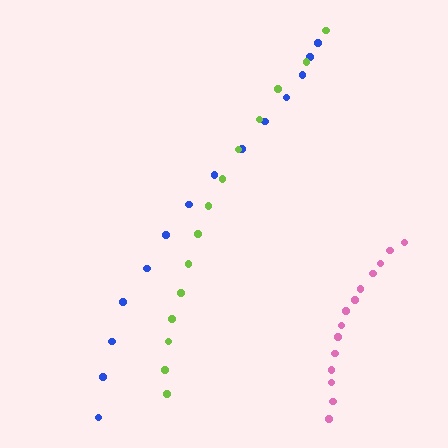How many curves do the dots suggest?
There are 3 distinct paths.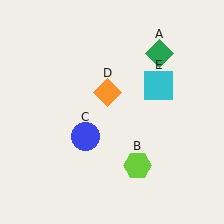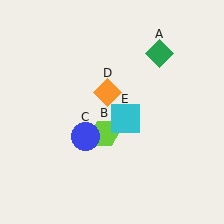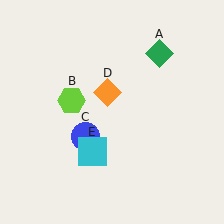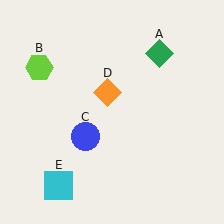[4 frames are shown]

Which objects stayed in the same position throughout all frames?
Green diamond (object A) and blue circle (object C) and orange diamond (object D) remained stationary.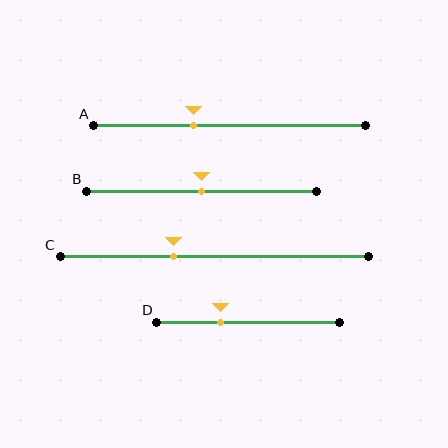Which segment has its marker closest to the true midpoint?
Segment B has its marker closest to the true midpoint.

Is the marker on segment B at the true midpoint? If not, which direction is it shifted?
Yes, the marker on segment B is at the true midpoint.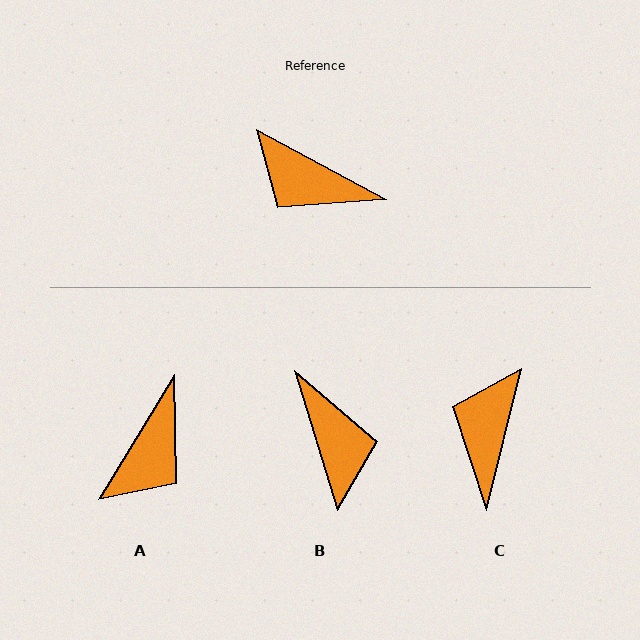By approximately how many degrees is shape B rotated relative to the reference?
Approximately 135 degrees counter-clockwise.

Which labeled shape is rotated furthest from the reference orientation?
B, about 135 degrees away.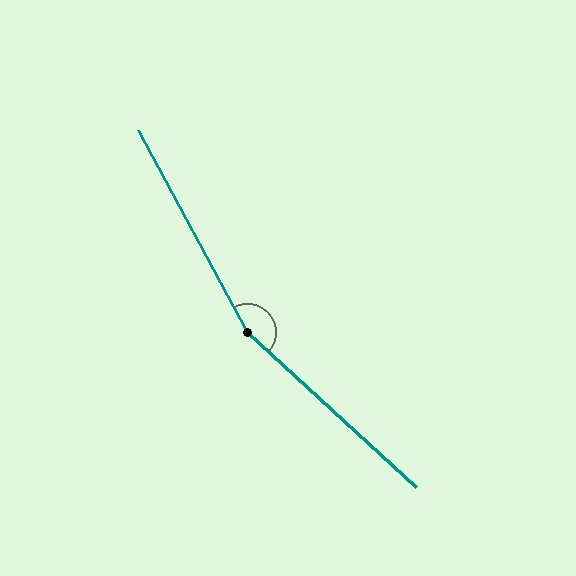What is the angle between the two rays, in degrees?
Approximately 161 degrees.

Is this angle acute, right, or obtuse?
It is obtuse.